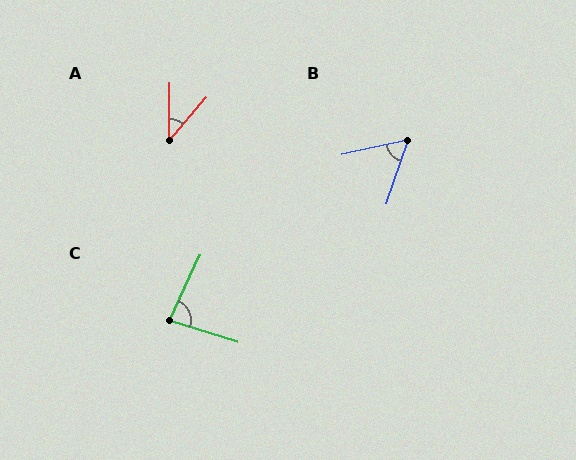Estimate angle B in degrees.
Approximately 58 degrees.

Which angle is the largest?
C, at approximately 82 degrees.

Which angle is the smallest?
A, at approximately 39 degrees.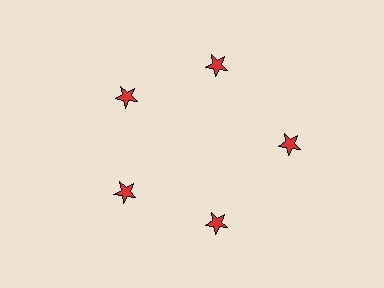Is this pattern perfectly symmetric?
No. The 5 red stars are arranged in a ring, but one element near the 3 o'clock position is pushed outward from the center, breaking the 5-fold rotational symmetry.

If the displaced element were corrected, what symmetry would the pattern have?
It would have 5-fold rotational symmetry — the pattern would map onto itself every 72 degrees.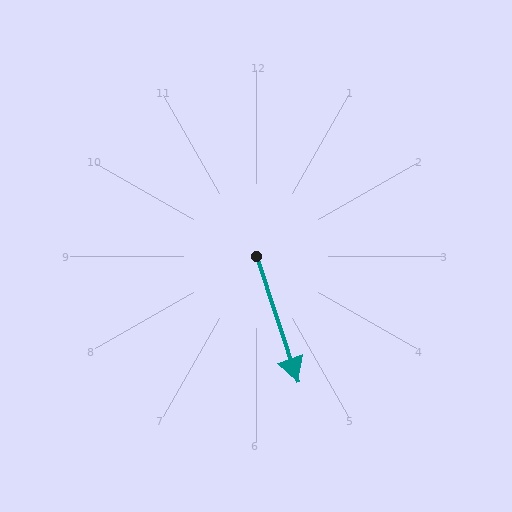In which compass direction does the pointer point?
South.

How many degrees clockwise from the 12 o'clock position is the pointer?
Approximately 162 degrees.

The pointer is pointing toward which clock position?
Roughly 5 o'clock.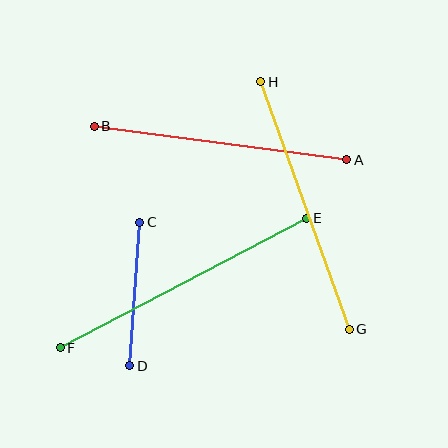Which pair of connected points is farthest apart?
Points E and F are farthest apart.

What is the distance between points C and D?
The distance is approximately 144 pixels.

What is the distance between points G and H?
The distance is approximately 263 pixels.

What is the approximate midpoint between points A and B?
The midpoint is at approximately (220, 143) pixels.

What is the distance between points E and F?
The distance is approximately 278 pixels.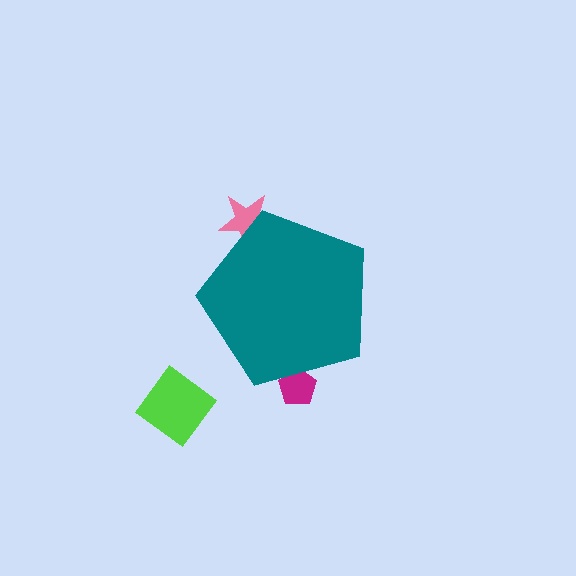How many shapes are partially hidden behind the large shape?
2 shapes are partially hidden.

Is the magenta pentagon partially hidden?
Yes, the magenta pentagon is partially hidden behind the teal pentagon.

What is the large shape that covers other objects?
A teal pentagon.